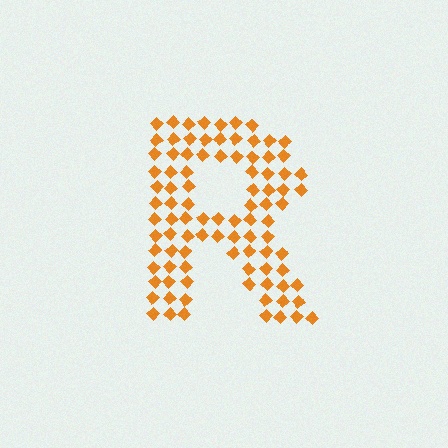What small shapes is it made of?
It is made of small diamonds.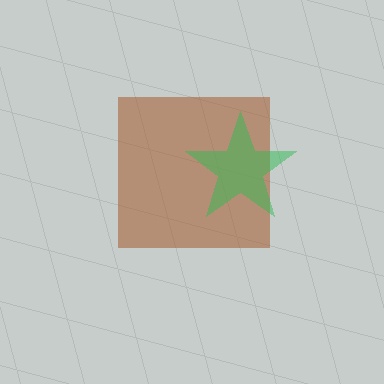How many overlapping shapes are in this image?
There are 2 overlapping shapes in the image.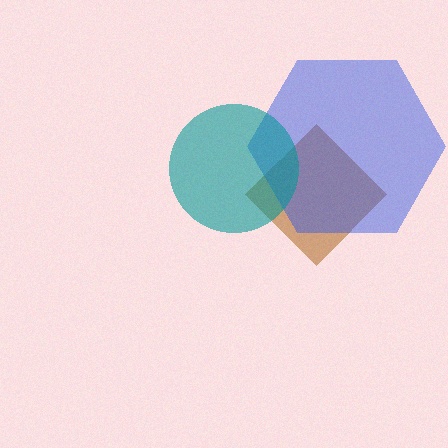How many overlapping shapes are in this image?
There are 3 overlapping shapes in the image.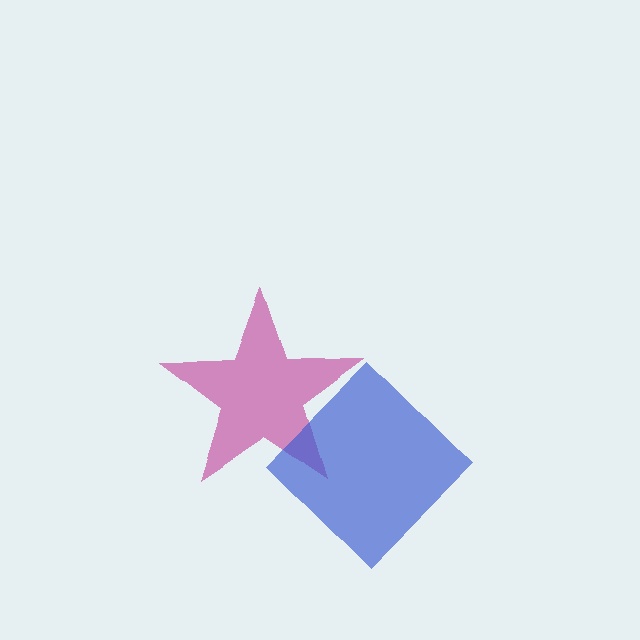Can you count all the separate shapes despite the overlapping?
Yes, there are 2 separate shapes.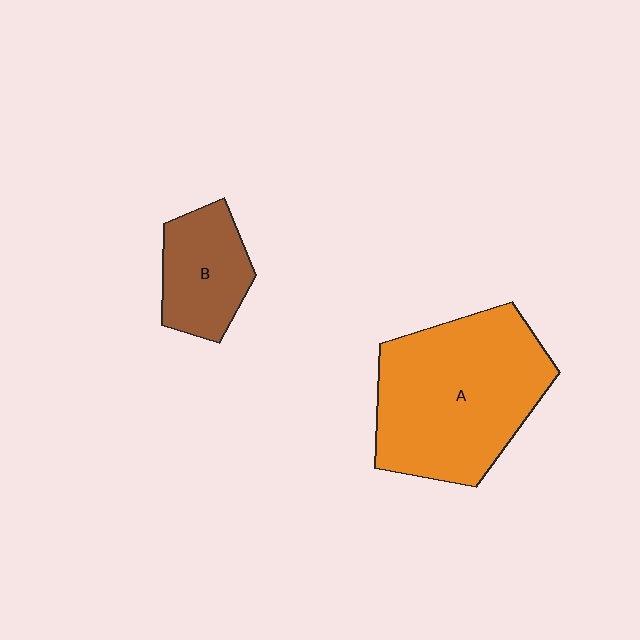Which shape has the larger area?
Shape A (orange).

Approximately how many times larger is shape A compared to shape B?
Approximately 2.4 times.